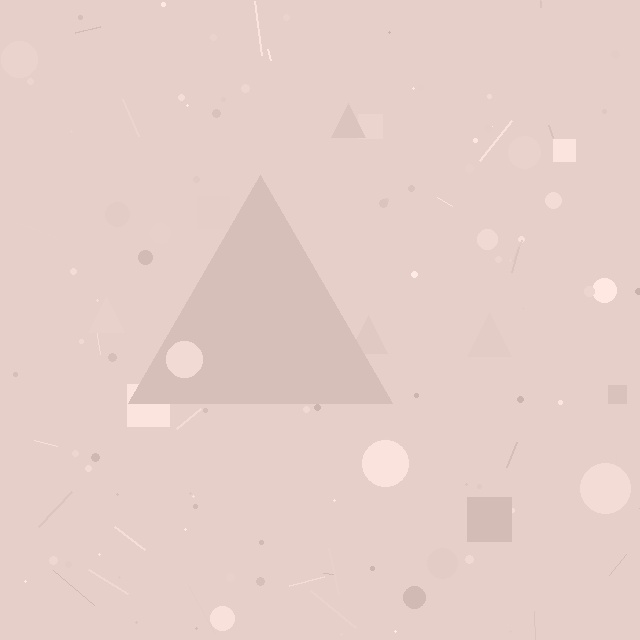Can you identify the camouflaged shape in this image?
The camouflaged shape is a triangle.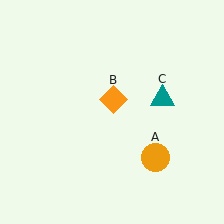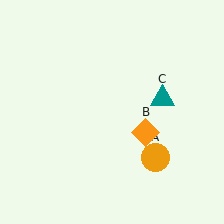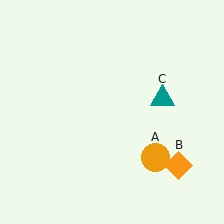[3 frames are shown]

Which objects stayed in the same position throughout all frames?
Orange circle (object A) and teal triangle (object C) remained stationary.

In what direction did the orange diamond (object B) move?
The orange diamond (object B) moved down and to the right.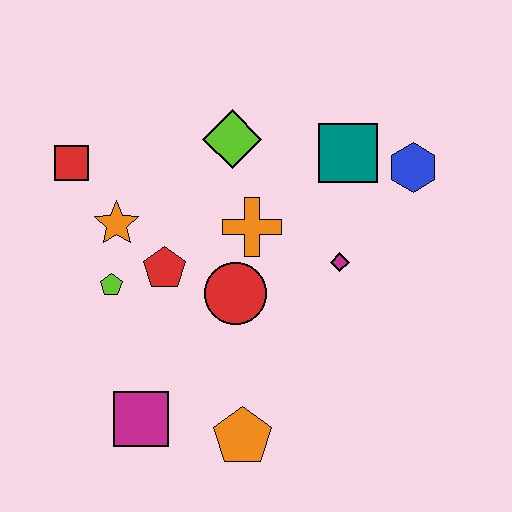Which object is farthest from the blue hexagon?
The magenta square is farthest from the blue hexagon.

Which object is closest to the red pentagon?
The lime pentagon is closest to the red pentagon.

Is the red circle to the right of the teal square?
No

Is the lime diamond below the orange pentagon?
No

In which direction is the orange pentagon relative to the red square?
The orange pentagon is below the red square.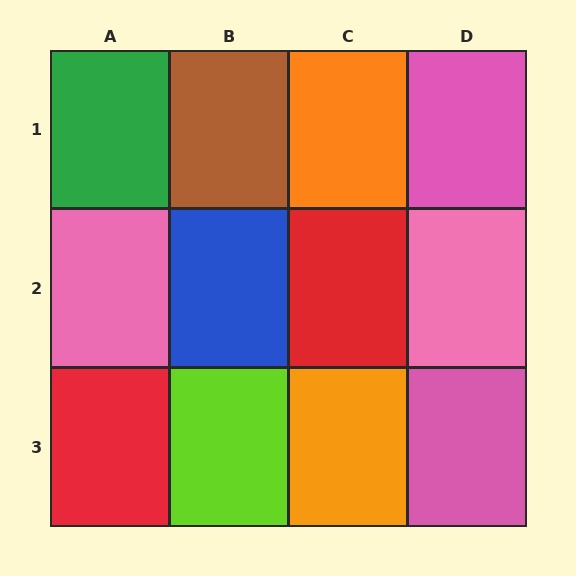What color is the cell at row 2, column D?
Pink.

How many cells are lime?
1 cell is lime.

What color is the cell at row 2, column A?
Pink.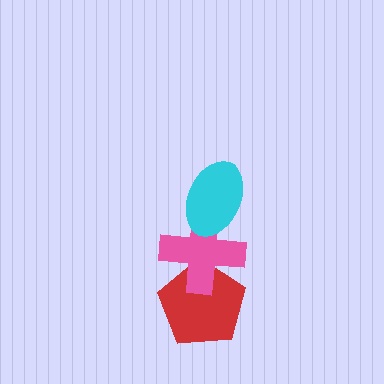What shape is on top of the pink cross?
The cyan ellipse is on top of the pink cross.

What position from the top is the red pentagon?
The red pentagon is 3rd from the top.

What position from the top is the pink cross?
The pink cross is 2nd from the top.